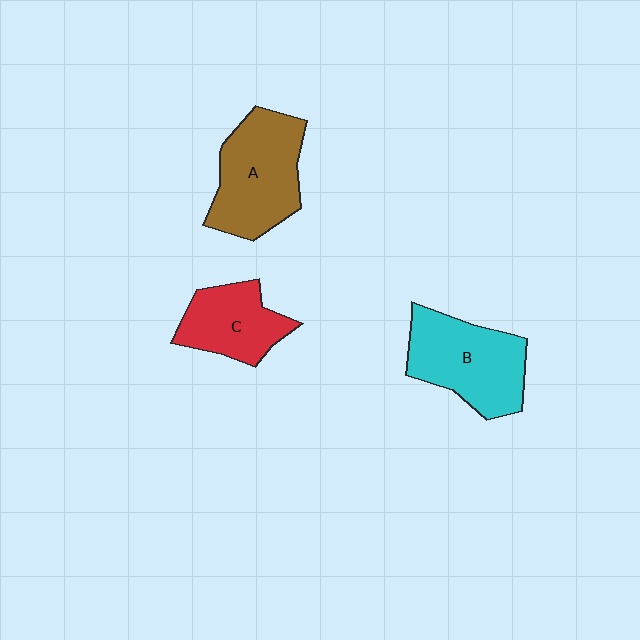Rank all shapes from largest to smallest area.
From largest to smallest: A (brown), B (cyan), C (red).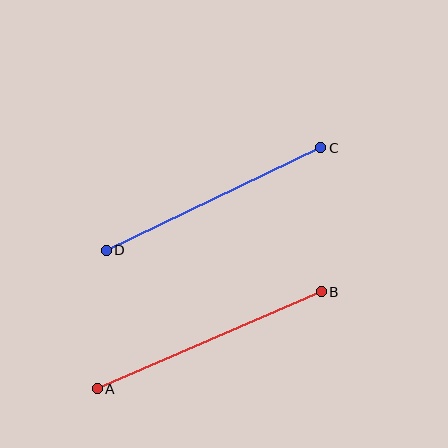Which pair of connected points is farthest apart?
Points A and B are farthest apart.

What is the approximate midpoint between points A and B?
The midpoint is at approximately (209, 340) pixels.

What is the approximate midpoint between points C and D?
The midpoint is at approximately (213, 199) pixels.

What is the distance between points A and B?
The distance is approximately 244 pixels.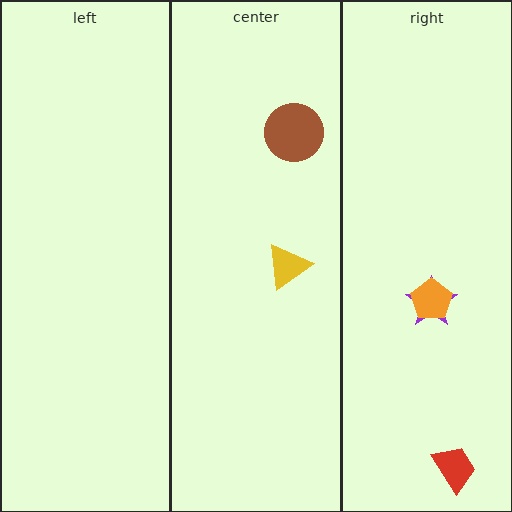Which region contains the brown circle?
The center region.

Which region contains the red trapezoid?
The right region.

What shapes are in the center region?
The brown circle, the yellow triangle.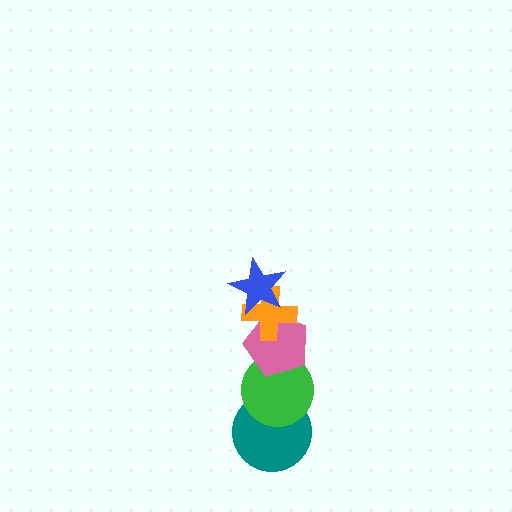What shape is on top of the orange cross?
The blue star is on top of the orange cross.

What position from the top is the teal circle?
The teal circle is 5th from the top.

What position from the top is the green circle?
The green circle is 4th from the top.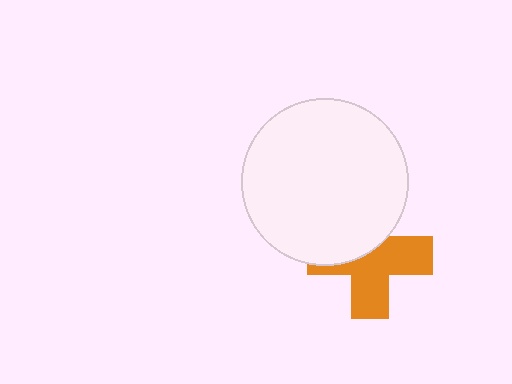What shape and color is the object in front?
The object in front is a white circle.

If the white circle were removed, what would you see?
You would see the complete orange cross.